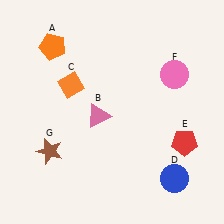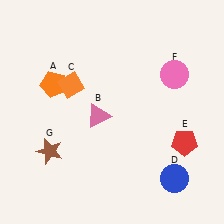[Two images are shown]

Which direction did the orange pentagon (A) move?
The orange pentagon (A) moved down.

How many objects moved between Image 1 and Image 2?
1 object moved between the two images.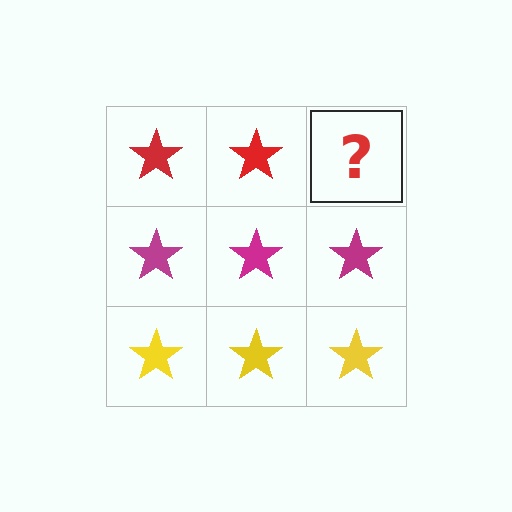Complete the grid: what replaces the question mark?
The question mark should be replaced with a red star.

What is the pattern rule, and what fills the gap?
The rule is that each row has a consistent color. The gap should be filled with a red star.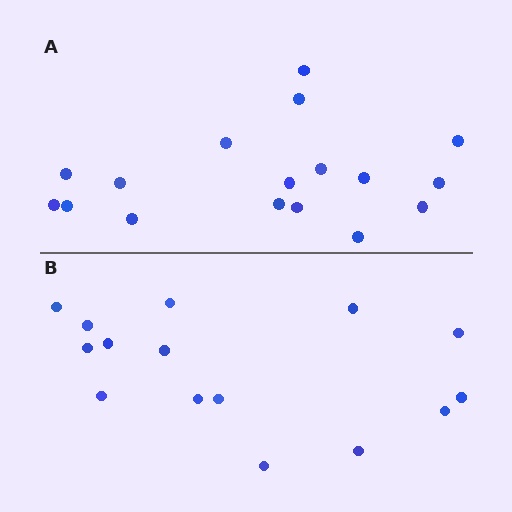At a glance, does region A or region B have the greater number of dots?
Region A (the top region) has more dots.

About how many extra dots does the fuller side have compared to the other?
Region A has just a few more — roughly 2 or 3 more dots than region B.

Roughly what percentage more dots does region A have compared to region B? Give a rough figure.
About 15% more.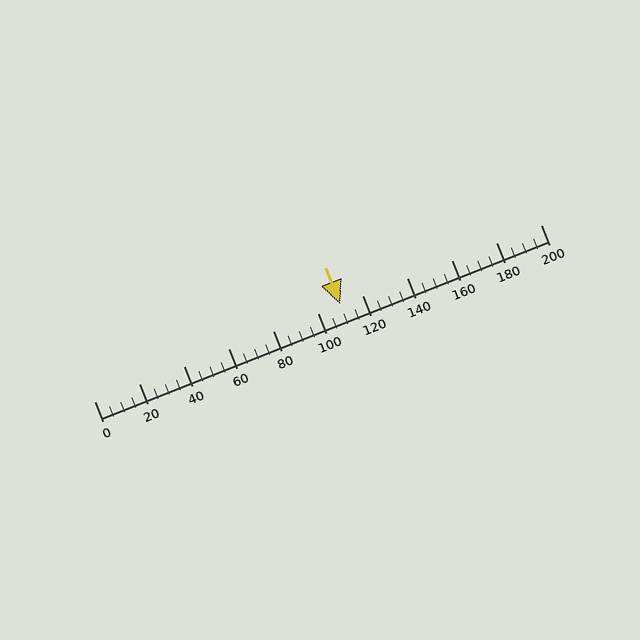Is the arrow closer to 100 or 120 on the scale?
The arrow is closer to 120.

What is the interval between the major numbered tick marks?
The major tick marks are spaced 20 units apart.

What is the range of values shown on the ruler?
The ruler shows values from 0 to 200.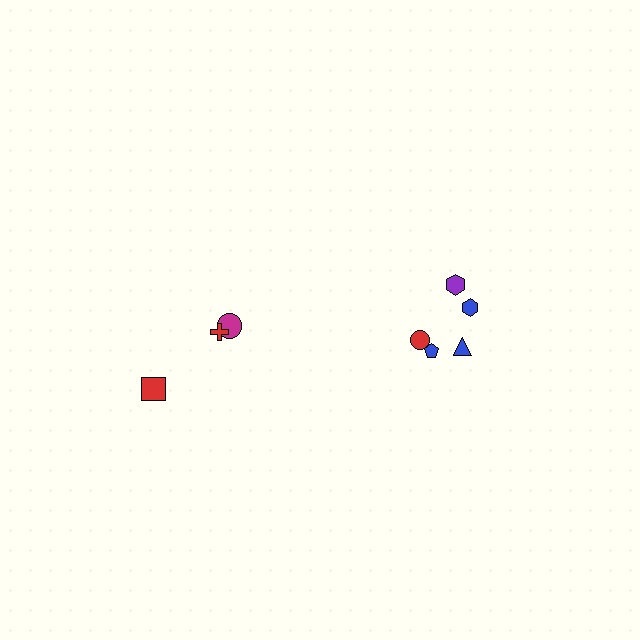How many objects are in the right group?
There are 5 objects.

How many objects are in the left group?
There are 3 objects.